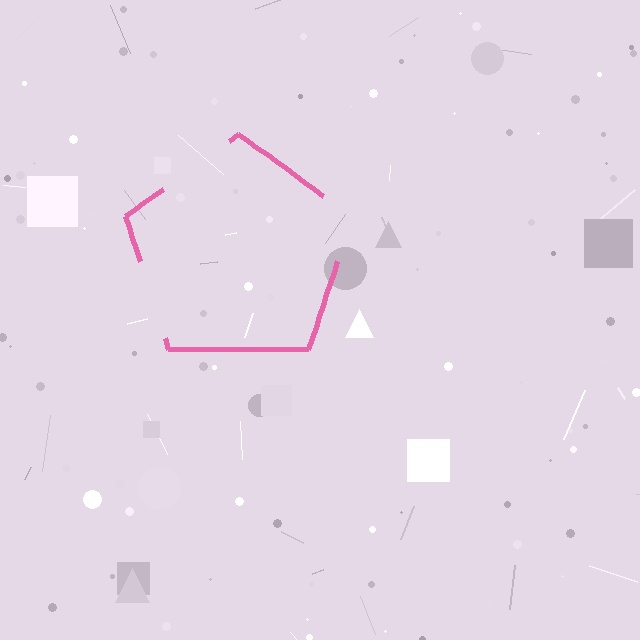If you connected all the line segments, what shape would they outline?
They would outline a pentagon.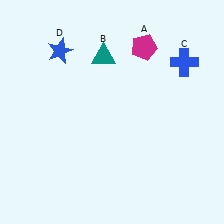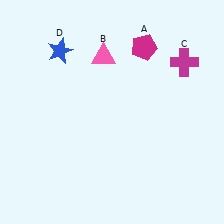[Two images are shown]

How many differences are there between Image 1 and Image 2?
There are 2 differences between the two images.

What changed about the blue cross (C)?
In Image 1, C is blue. In Image 2, it changed to magenta.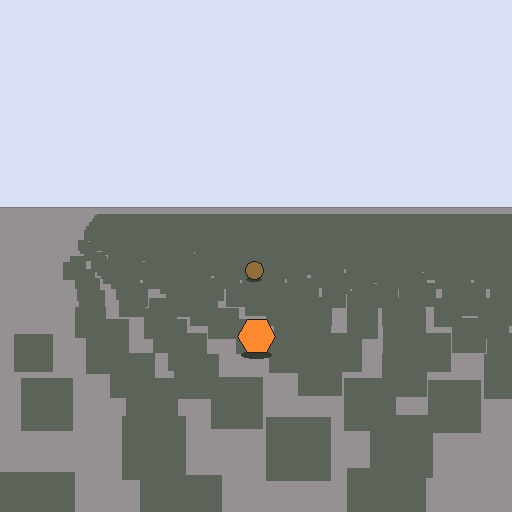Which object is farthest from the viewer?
The brown circle is farthest from the viewer. It appears smaller and the ground texture around it is denser.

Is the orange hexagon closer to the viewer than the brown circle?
Yes. The orange hexagon is closer — you can tell from the texture gradient: the ground texture is coarser near it.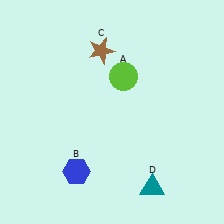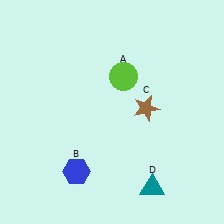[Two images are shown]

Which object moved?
The brown star (C) moved down.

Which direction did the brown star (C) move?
The brown star (C) moved down.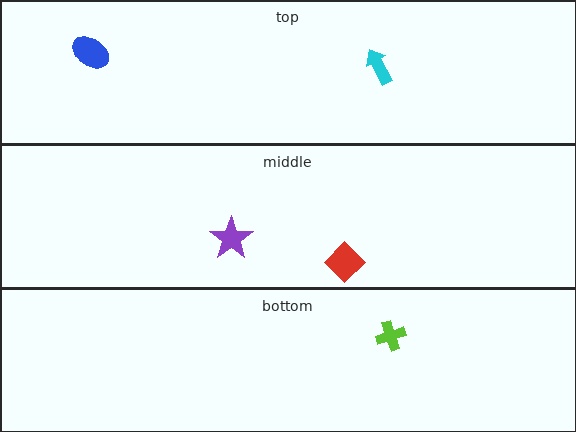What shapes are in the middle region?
The purple star, the red diamond.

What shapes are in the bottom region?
The lime cross.